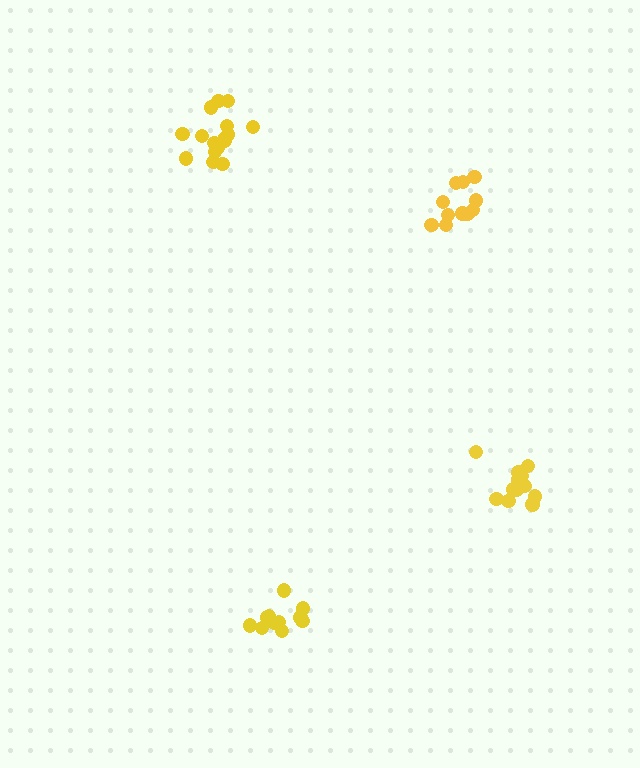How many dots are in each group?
Group 1: 13 dots, Group 2: 11 dots, Group 3: 16 dots, Group 4: 11 dots (51 total).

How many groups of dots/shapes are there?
There are 4 groups.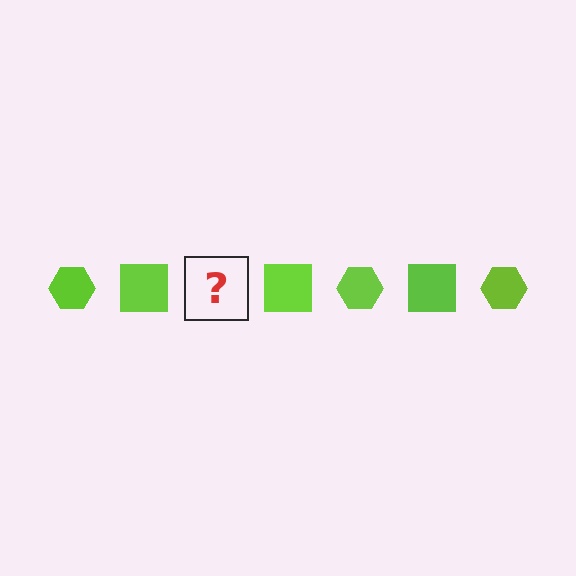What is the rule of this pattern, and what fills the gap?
The rule is that the pattern cycles through hexagon, square shapes in lime. The gap should be filled with a lime hexagon.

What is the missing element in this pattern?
The missing element is a lime hexagon.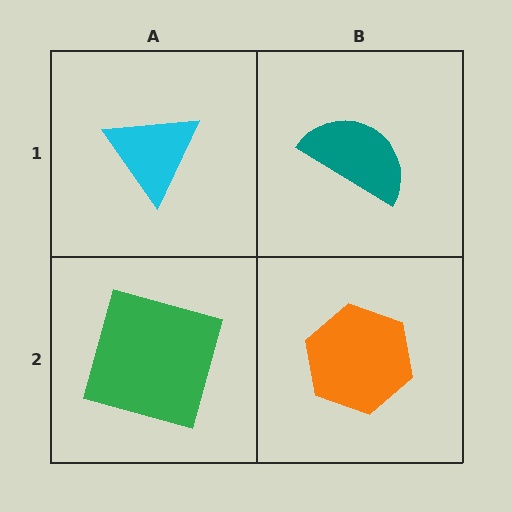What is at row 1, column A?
A cyan triangle.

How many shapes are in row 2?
2 shapes.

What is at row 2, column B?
An orange hexagon.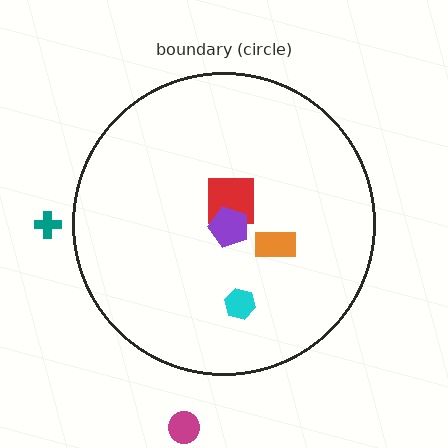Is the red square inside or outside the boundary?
Inside.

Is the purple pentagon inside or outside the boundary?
Inside.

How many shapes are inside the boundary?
4 inside, 2 outside.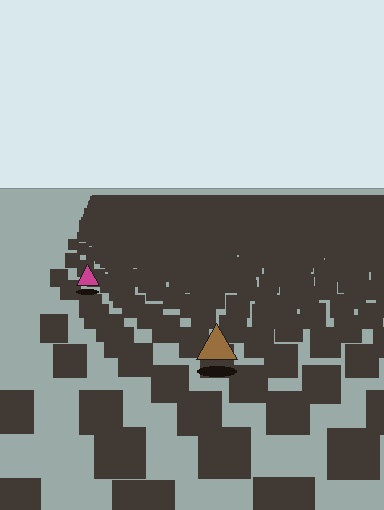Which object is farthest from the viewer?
The magenta triangle is farthest from the viewer. It appears smaller and the ground texture around it is denser.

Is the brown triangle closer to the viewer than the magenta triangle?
Yes. The brown triangle is closer — you can tell from the texture gradient: the ground texture is coarser near it.